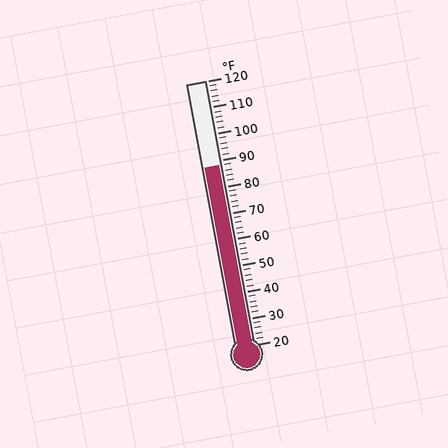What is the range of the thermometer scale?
The thermometer scale ranges from 20°F to 120°F.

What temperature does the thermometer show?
The thermometer shows approximately 88°F.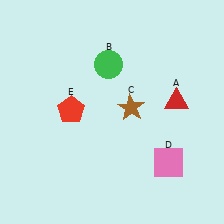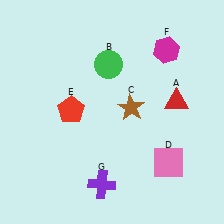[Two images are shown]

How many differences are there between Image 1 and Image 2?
There are 2 differences between the two images.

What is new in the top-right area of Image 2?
A magenta hexagon (F) was added in the top-right area of Image 2.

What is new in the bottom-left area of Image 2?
A purple cross (G) was added in the bottom-left area of Image 2.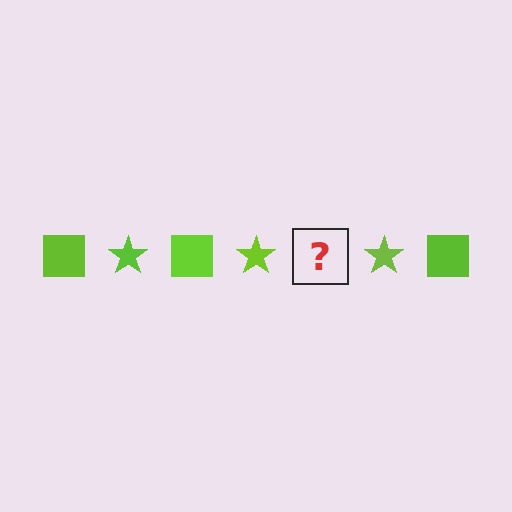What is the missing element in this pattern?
The missing element is a lime square.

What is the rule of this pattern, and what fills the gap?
The rule is that the pattern cycles through square, star shapes in lime. The gap should be filled with a lime square.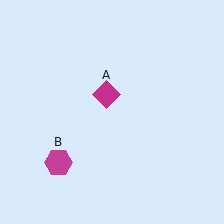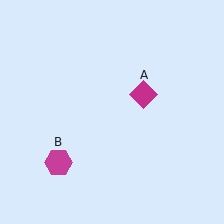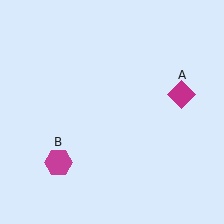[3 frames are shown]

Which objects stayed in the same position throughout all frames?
Magenta hexagon (object B) remained stationary.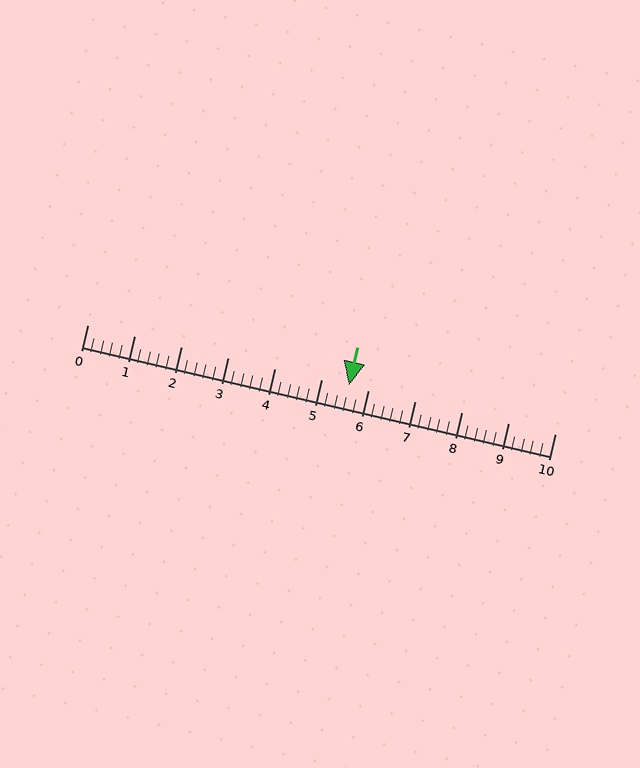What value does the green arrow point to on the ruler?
The green arrow points to approximately 5.6.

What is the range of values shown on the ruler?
The ruler shows values from 0 to 10.